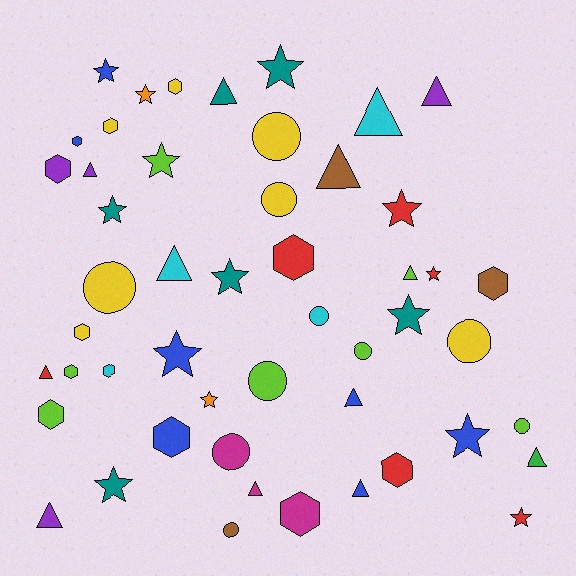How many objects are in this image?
There are 50 objects.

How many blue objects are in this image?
There are 7 blue objects.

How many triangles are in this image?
There are 13 triangles.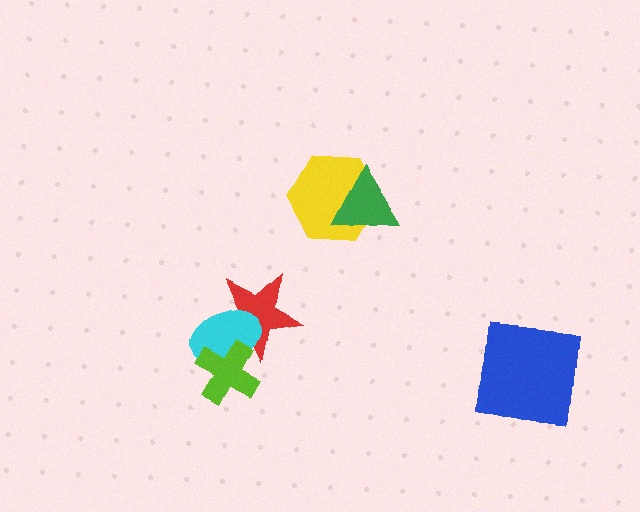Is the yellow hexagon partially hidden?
Yes, it is partially covered by another shape.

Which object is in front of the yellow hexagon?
The green triangle is in front of the yellow hexagon.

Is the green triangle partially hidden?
No, no other shape covers it.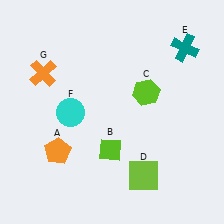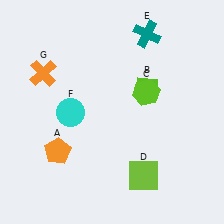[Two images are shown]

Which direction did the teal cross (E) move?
The teal cross (E) moved left.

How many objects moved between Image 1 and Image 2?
2 objects moved between the two images.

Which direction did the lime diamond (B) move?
The lime diamond (B) moved up.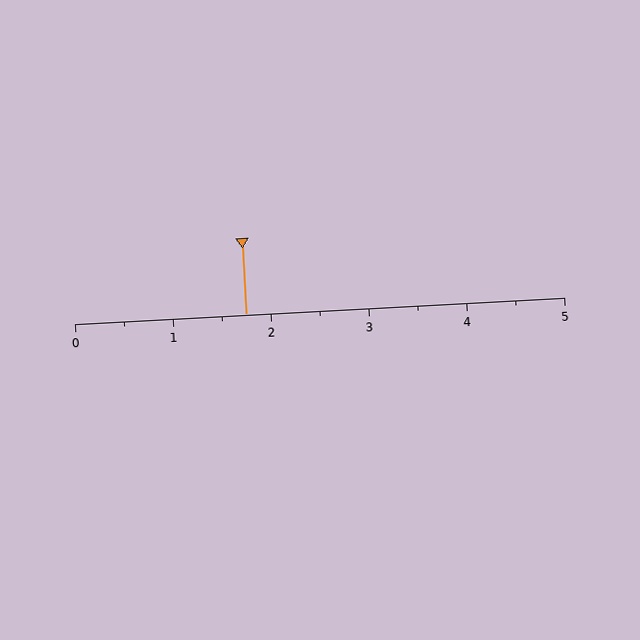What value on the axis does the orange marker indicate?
The marker indicates approximately 1.8.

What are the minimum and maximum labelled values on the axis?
The axis runs from 0 to 5.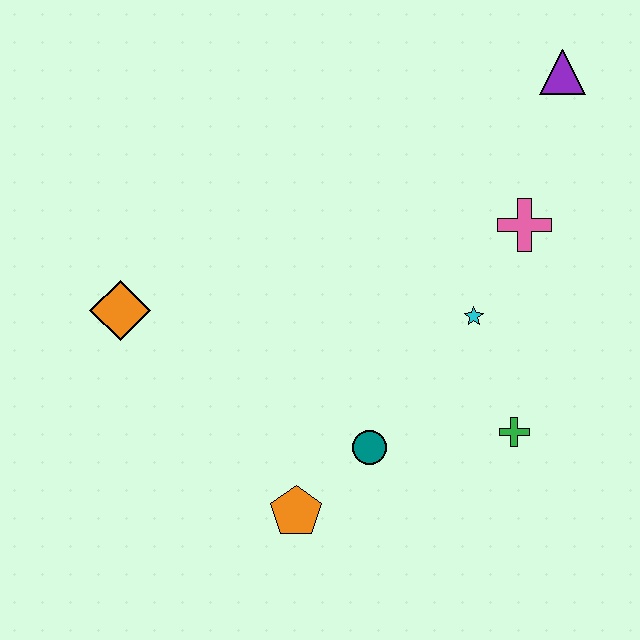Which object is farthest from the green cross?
The orange diamond is farthest from the green cross.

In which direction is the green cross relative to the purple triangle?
The green cross is below the purple triangle.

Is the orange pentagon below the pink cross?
Yes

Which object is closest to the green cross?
The cyan star is closest to the green cross.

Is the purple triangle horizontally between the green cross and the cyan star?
No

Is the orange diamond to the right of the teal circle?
No